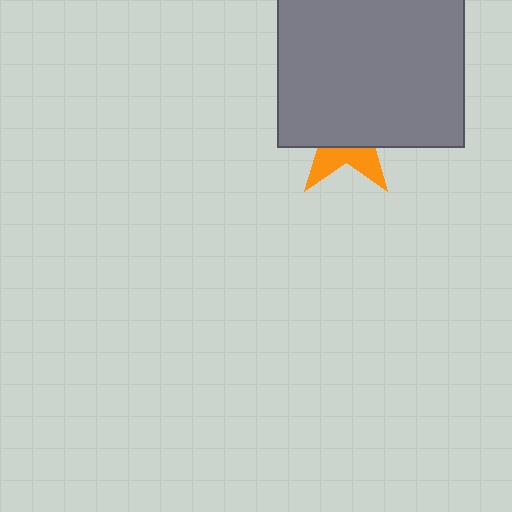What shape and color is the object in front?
The object in front is a gray square.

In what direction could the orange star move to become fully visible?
The orange star could move down. That would shift it out from behind the gray square entirely.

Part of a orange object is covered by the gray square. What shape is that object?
It is a star.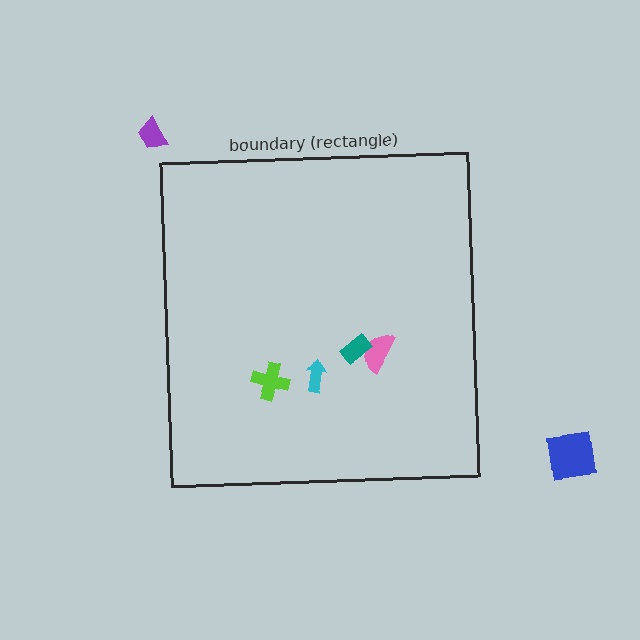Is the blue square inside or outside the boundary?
Outside.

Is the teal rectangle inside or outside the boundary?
Inside.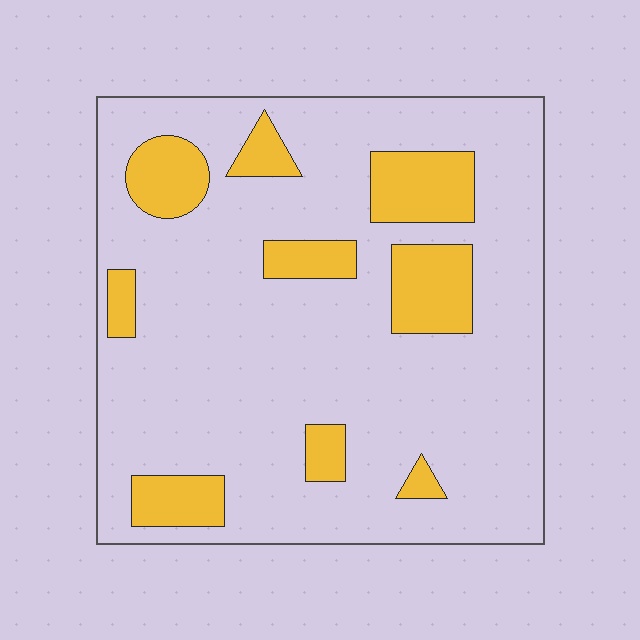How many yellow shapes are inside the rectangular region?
9.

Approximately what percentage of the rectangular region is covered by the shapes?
Approximately 20%.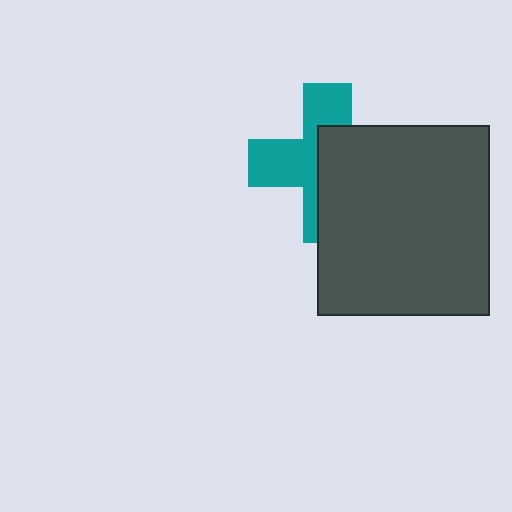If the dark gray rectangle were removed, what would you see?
You would see the complete teal cross.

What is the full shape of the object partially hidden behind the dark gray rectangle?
The partially hidden object is a teal cross.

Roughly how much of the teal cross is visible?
About half of it is visible (roughly 49%).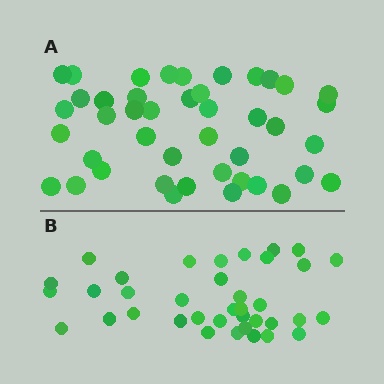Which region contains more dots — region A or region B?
Region A (the top region) has more dots.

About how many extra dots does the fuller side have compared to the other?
Region A has about 6 more dots than region B.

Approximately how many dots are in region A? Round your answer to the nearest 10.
About 40 dots. (The exact count is 43, which rounds to 40.)